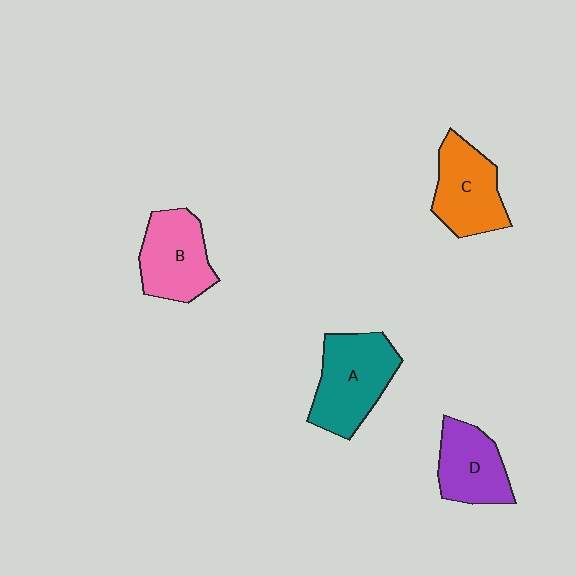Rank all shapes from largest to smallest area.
From largest to smallest: A (teal), B (pink), C (orange), D (purple).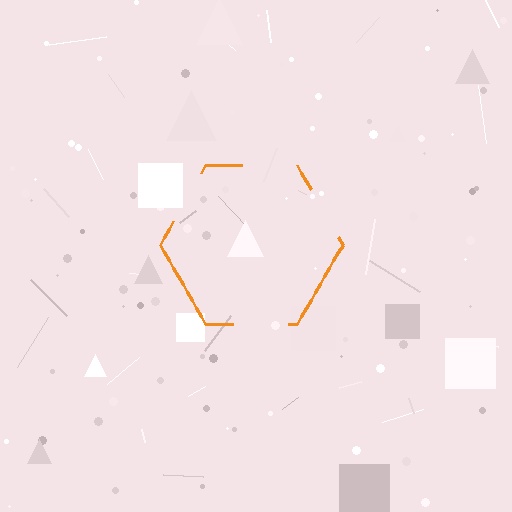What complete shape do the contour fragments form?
The contour fragments form a hexagon.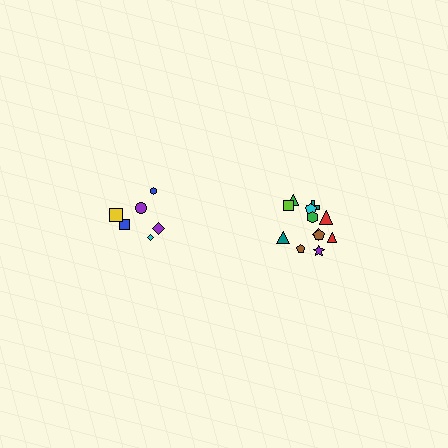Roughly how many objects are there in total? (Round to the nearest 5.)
Roughly 20 objects in total.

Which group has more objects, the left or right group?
The right group.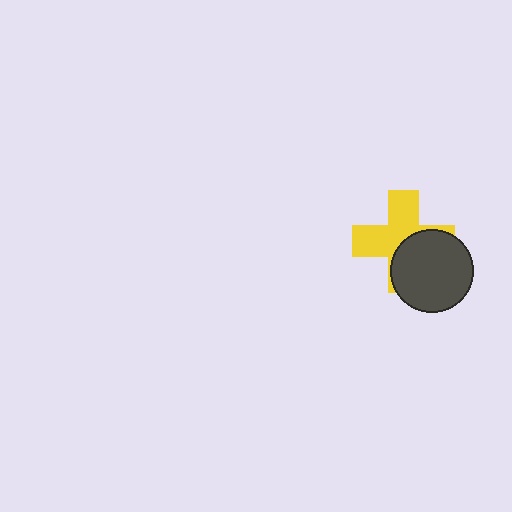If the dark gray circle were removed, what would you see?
You would see the complete yellow cross.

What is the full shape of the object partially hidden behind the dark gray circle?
The partially hidden object is a yellow cross.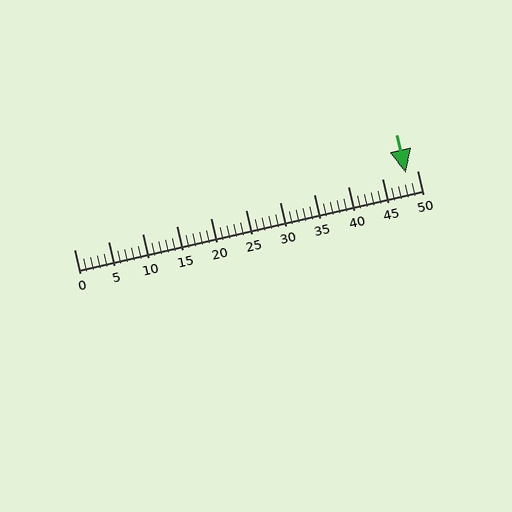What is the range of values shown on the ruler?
The ruler shows values from 0 to 50.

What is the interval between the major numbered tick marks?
The major tick marks are spaced 5 units apart.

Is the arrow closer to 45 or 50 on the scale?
The arrow is closer to 50.